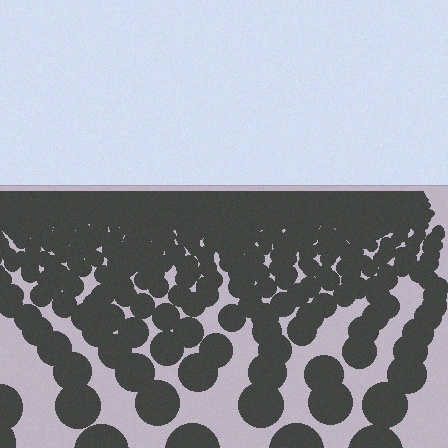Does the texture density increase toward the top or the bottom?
Density increases toward the top.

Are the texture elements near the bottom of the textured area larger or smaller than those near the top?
Larger. Near the bottom, elements are closer to the viewer and appear at a bigger on-screen size.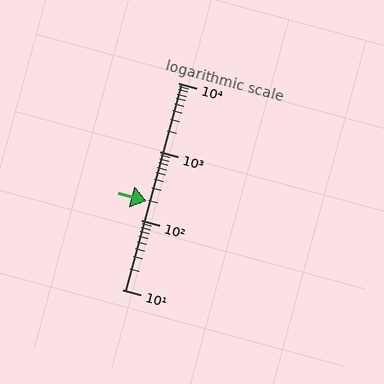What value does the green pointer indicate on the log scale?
The pointer indicates approximately 190.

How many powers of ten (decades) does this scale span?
The scale spans 3 decades, from 10 to 10000.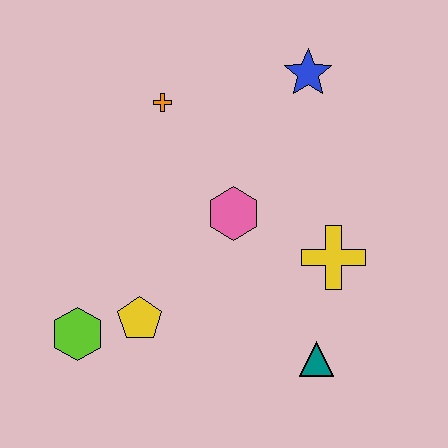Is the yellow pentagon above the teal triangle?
Yes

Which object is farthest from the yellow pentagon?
The blue star is farthest from the yellow pentagon.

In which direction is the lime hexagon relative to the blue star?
The lime hexagon is below the blue star.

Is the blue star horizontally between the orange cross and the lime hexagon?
No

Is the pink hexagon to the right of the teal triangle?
No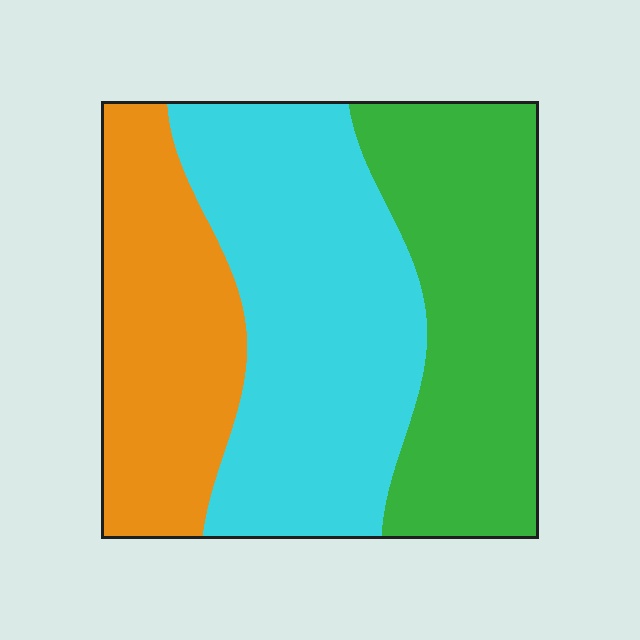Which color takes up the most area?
Cyan, at roughly 40%.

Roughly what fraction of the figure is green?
Green covers around 30% of the figure.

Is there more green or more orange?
Green.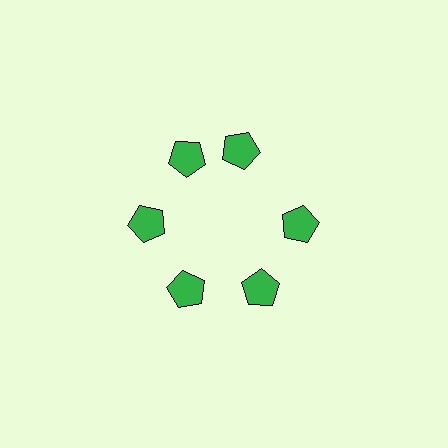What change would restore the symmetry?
The symmetry would be restored by rotating it back into even spacing with its neighbors so that all 6 pentagons sit at equal angles and equal distance from the center.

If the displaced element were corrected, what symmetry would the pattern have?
It would have 6-fold rotational symmetry — the pattern would map onto itself every 60 degrees.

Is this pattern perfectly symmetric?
No. The 6 green pentagons are arranged in a ring, but one element near the 1 o'clock position is rotated out of alignment along the ring, breaking the 6-fold rotational symmetry.